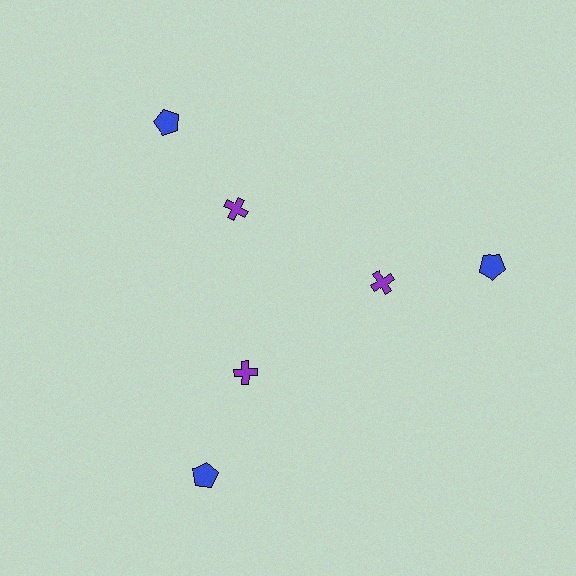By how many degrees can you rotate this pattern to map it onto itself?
The pattern maps onto itself every 120 degrees of rotation.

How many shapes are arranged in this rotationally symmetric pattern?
There are 6 shapes, arranged in 3 groups of 2.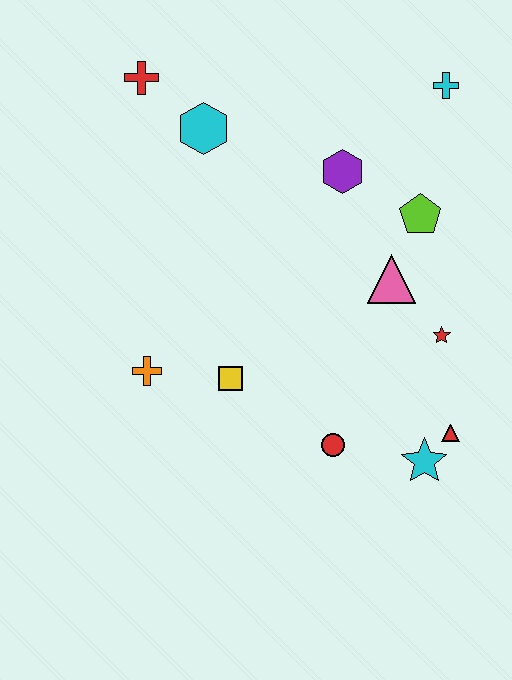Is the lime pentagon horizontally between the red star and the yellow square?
Yes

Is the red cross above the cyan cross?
Yes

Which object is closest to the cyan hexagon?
The red cross is closest to the cyan hexagon.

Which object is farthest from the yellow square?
The cyan cross is farthest from the yellow square.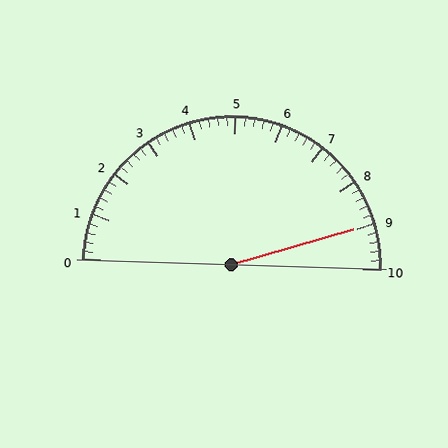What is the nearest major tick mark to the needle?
The nearest major tick mark is 9.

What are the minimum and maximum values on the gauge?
The gauge ranges from 0 to 10.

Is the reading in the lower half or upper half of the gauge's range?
The reading is in the upper half of the range (0 to 10).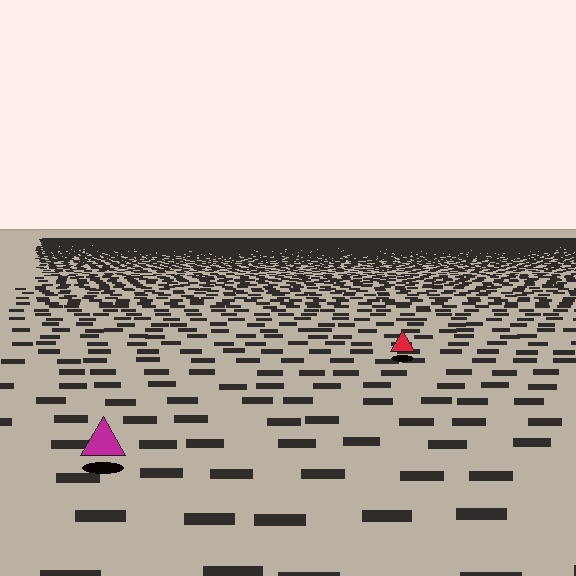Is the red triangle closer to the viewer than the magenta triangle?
No. The magenta triangle is closer — you can tell from the texture gradient: the ground texture is coarser near it.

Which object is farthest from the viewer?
The red triangle is farthest from the viewer. It appears smaller and the ground texture around it is denser.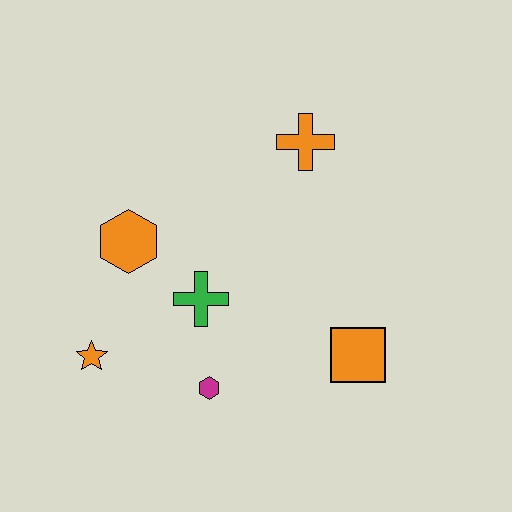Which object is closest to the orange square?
The magenta hexagon is closest to the orange square.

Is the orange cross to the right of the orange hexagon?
Yes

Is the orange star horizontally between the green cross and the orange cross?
No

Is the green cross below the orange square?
No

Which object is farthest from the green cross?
The orange cross is farthest from the green cross.